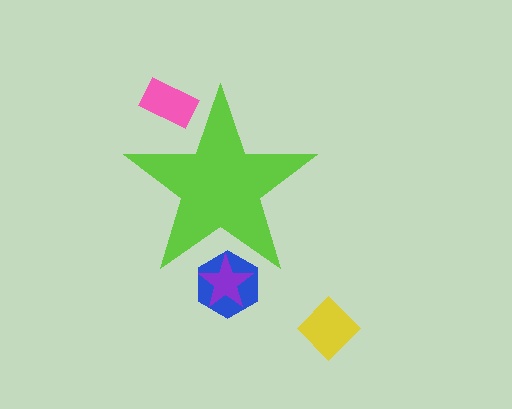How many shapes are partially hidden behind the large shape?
3 shapes are partially hidden.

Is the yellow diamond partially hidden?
No, the yellow diamond is fully visible.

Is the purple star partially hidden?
Yes, the purple star is partially hidden behind the lime star.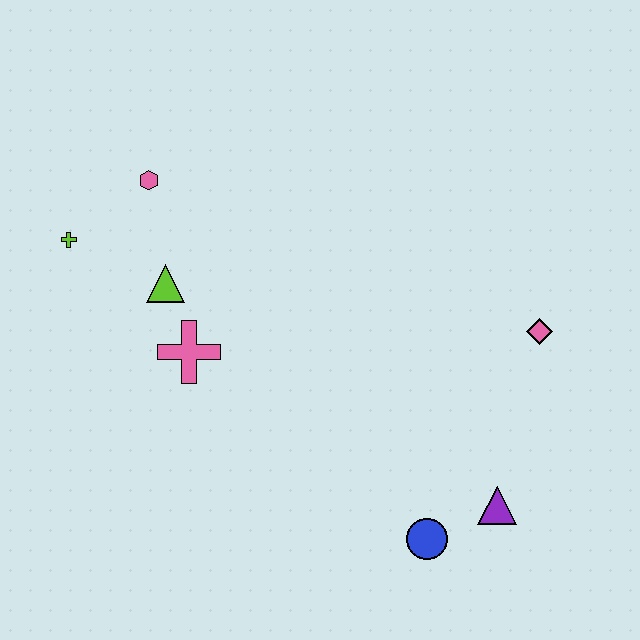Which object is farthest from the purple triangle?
The lime cross is farthest from the purple triangle.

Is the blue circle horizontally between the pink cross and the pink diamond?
Yes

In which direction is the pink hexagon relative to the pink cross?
The pink hexagon is above the pink cross.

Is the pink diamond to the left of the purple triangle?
No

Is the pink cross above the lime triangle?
No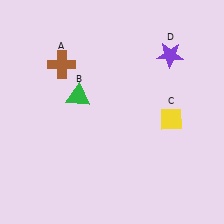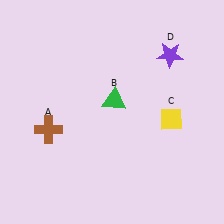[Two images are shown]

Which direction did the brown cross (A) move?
The brown cross (A) moved down.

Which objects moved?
The objects that moved are: the brown cross (A), the green triangle (B).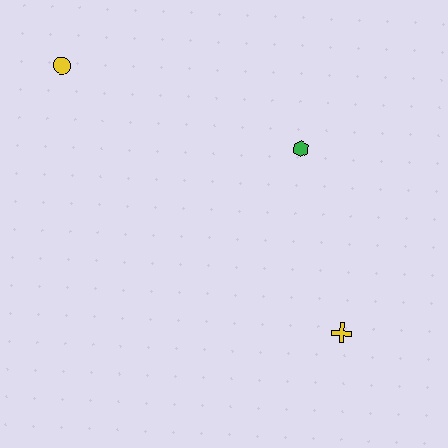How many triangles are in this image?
There are no triangles.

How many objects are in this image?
There are 3 objects.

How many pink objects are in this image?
There are no pink objects.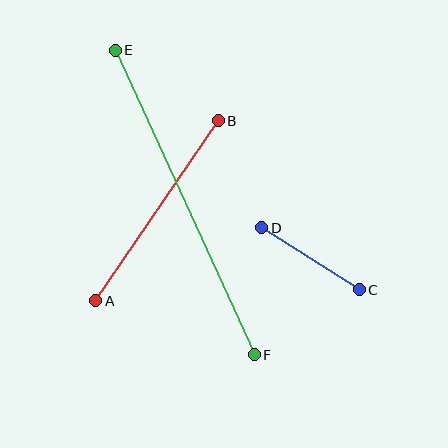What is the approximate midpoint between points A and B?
The midpoint is at approximately (157, 211) pixels.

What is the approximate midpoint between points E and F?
The midpoint is at approximately (185, 203) pixels.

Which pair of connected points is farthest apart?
Points E and F are farthest apart.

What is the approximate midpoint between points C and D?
The midpoint is at approximately (311, 259) pixels.